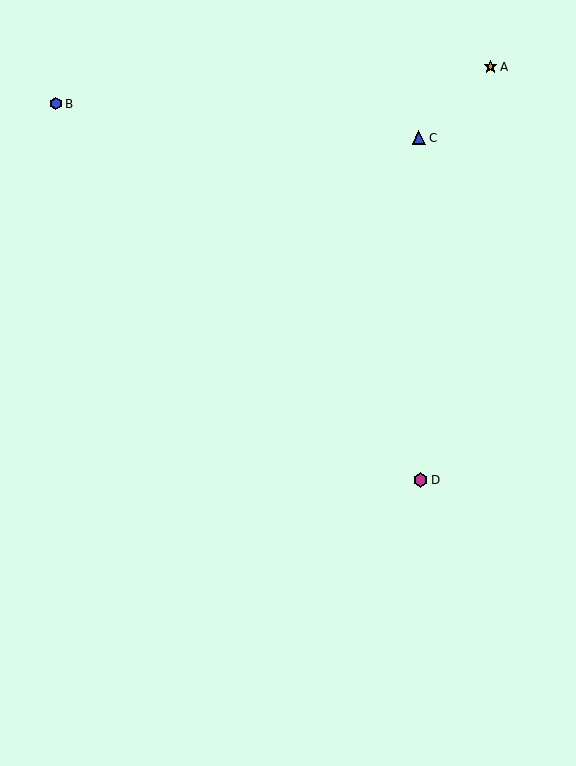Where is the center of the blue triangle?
The center of the blue triangle is at (419, 137).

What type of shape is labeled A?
Shape A is an orange star.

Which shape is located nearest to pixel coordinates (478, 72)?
The orange star (labeled A) at (491, 67) is nearest to that location.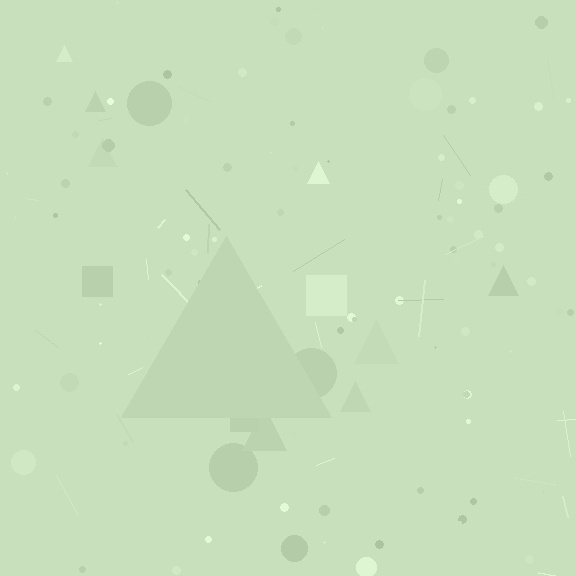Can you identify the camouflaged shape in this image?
The camouflaged shape is a triangle.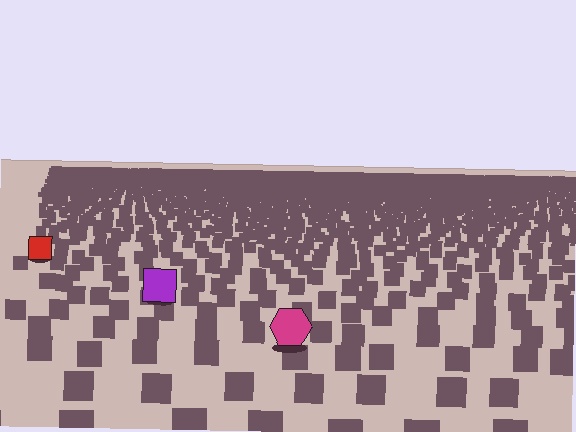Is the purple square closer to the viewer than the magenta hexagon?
No. The magenta hexagon is closer — you can tell from the texture gradient: the ground texture is coarser near it.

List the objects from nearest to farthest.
From nearest to farthest: the magenta hexagon, the purple square, the red square.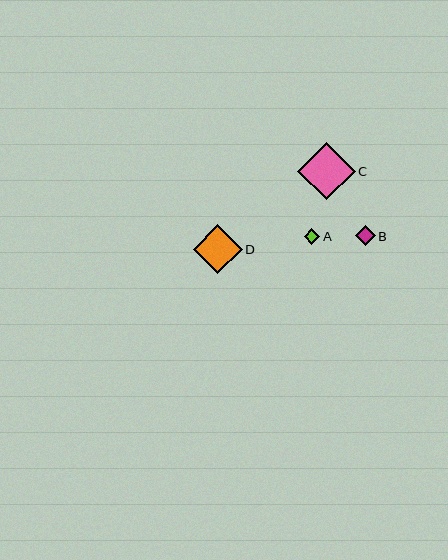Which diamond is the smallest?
Diamond A is the smallest with a size of approximately 15 pixels.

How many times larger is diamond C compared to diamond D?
Diamond C is approximately 1.2 times the size of diamond D.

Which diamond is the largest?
Diamond C is the largest with a size of approximately 57 pixels.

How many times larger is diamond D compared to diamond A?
Diamond D is approximately 3.1 times the size of diamond A.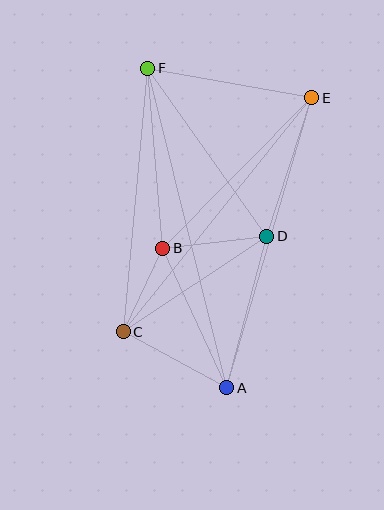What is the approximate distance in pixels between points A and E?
The distance between A and E is approximately 302 pixels.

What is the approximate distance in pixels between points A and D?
The distance between A and D is approximately 157 pixels.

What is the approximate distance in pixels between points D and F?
The distance between D and F is approximately 206 pixels.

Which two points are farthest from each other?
Points A and F are farthest from each other.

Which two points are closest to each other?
Points B and C are closest to each other.